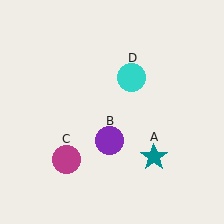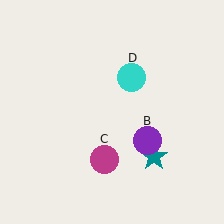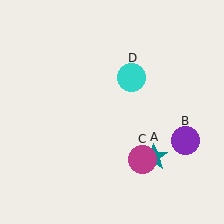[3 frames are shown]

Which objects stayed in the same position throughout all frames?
Teal star (object A) and cyan circle (object D) remained stationary.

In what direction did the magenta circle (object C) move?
The magenta circle (object C) moved right.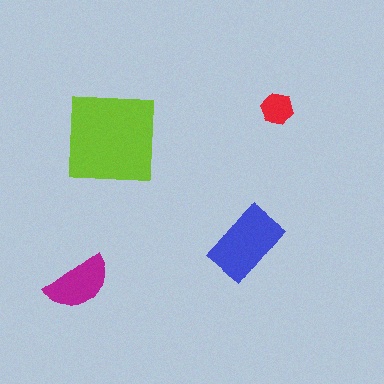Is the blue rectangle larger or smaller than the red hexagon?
Larger.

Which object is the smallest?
The red hexagon.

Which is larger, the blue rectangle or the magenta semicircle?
The blue rectangle.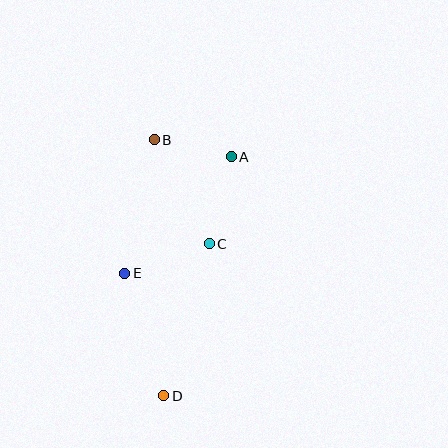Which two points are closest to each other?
Points A and B are closest to each other.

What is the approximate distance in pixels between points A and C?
The distance between A and C is approximately 90 pixels.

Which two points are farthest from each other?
Points B and D are farthest from each other.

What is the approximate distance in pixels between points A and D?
The distance between A and D is approximately 248 pixels.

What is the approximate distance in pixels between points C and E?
The distance between C and E is approximately 90 pixels.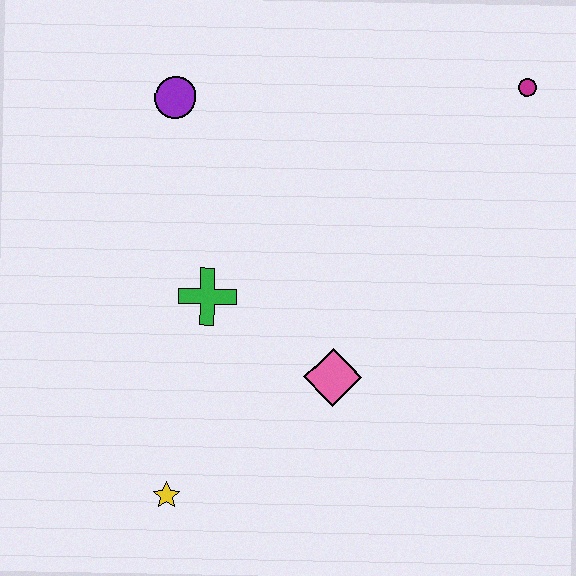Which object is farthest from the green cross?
The magenta circle is farthest from the green cross.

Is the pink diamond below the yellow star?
No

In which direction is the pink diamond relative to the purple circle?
The pink diamond is below the purple circle.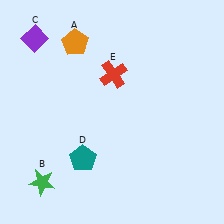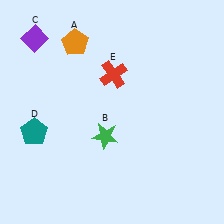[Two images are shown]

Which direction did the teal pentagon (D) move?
The teal pentagon (D) moved left.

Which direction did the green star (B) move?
The green star (B) moved right.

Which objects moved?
The objects that moved are: the green star (B), the teal pentagon (D).